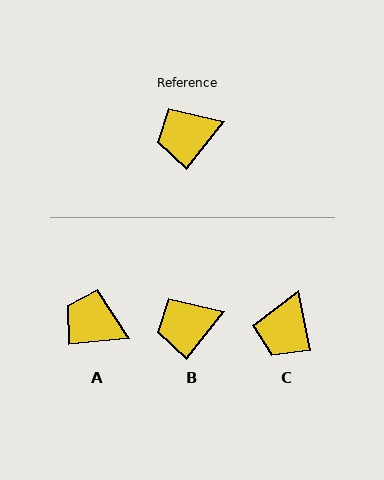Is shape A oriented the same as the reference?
No, it is off by about 45 degrees.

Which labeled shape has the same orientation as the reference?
B.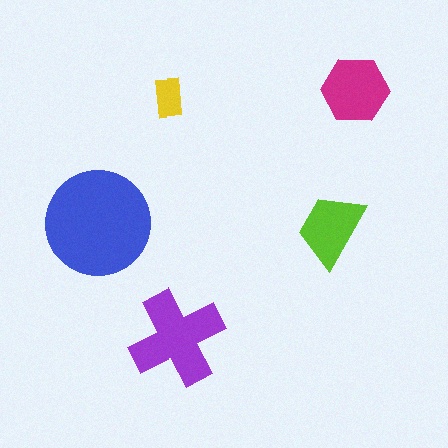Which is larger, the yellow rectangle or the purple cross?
The purple cross.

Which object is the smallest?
The yellow rectangle.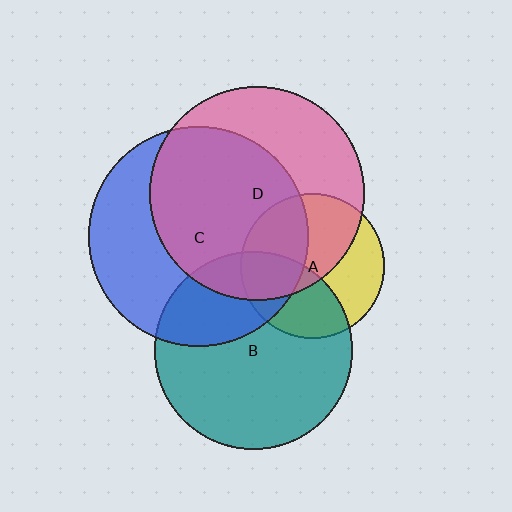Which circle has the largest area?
Circle C (blue).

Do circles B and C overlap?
Yes.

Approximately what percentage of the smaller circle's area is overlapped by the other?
Approximately 30%.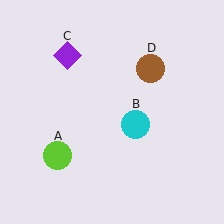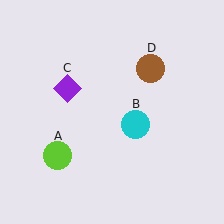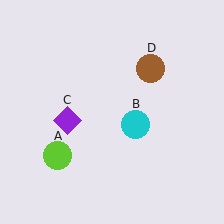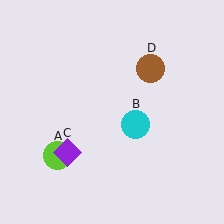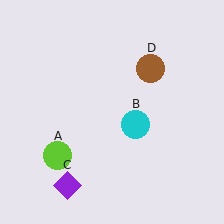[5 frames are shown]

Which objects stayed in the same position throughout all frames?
Lime circle (object A) and cyan circle (object B) and brown circle (object D) remained stationary.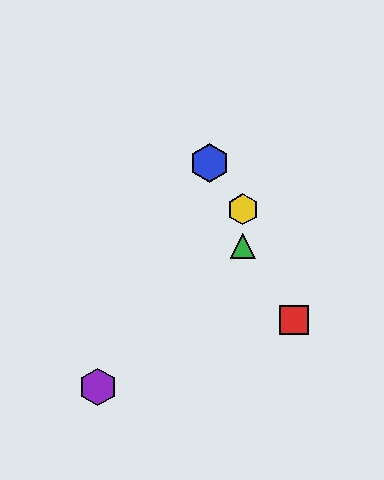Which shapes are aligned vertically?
The green triangle, the yellow hexagon are aligned vertically.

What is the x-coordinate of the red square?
The red square is at x≈294.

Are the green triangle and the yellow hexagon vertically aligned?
Yes, both are at x≈243.